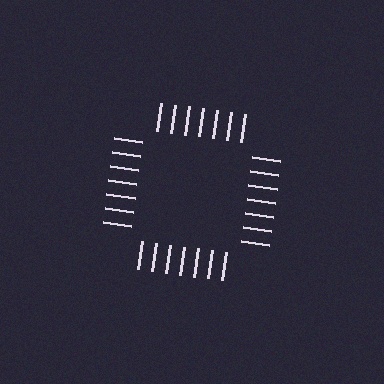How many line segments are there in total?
28 — 7 along each of the 4 edges.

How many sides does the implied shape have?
4 sides — the line-ends trace a square.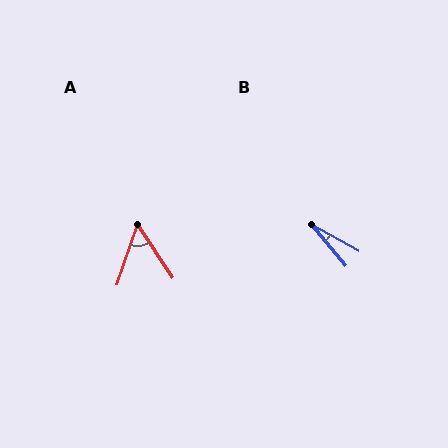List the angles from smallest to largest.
B (21°), A (53°).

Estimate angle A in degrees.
Approximately 53 degrees.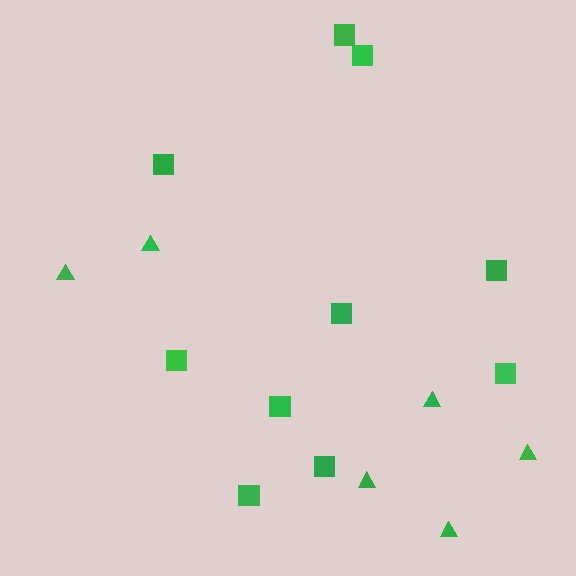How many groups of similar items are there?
There are 2 groups: one group of squares (10) and one group of triangles (6).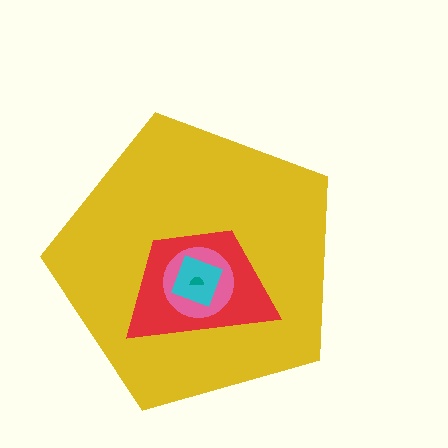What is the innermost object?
The teal semicircle.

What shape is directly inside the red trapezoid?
The pink circle.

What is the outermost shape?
The yellow pentagon.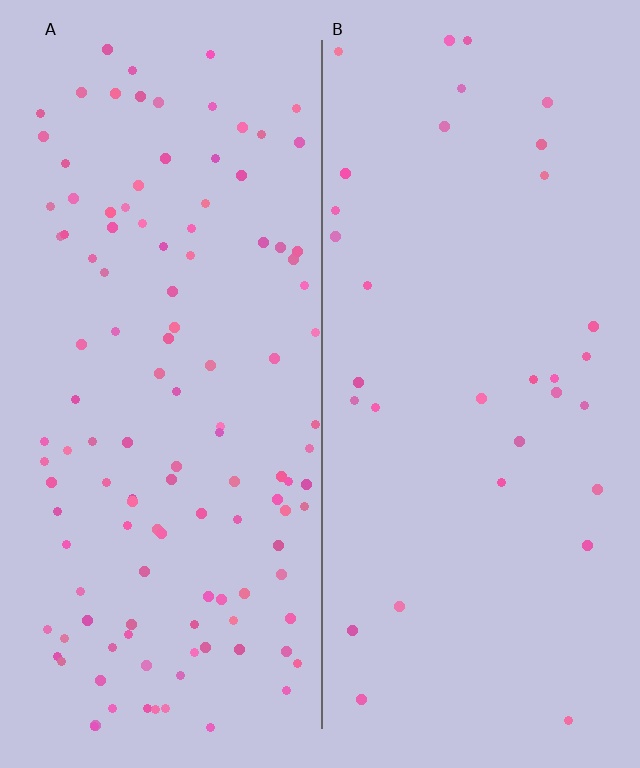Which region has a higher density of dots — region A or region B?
A (the left).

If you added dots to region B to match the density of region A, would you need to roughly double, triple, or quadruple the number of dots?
Approximately quadruple.